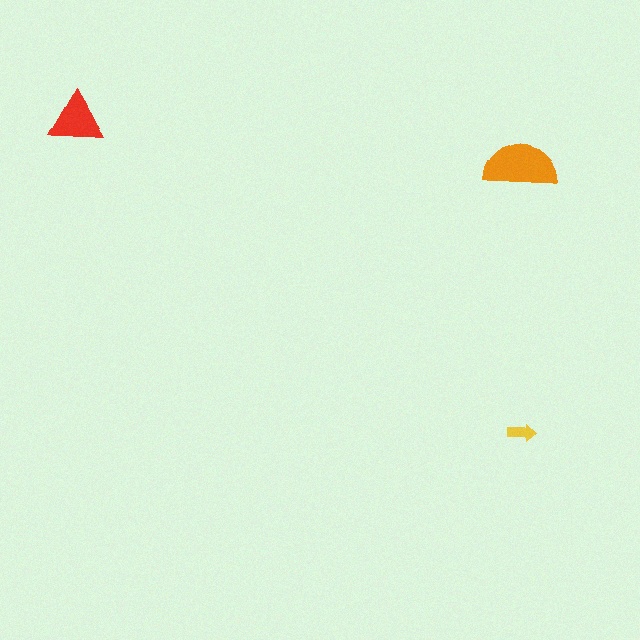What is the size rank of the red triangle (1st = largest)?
2nd.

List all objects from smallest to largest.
The yellow arrow, the red triangle, the orange semicircle.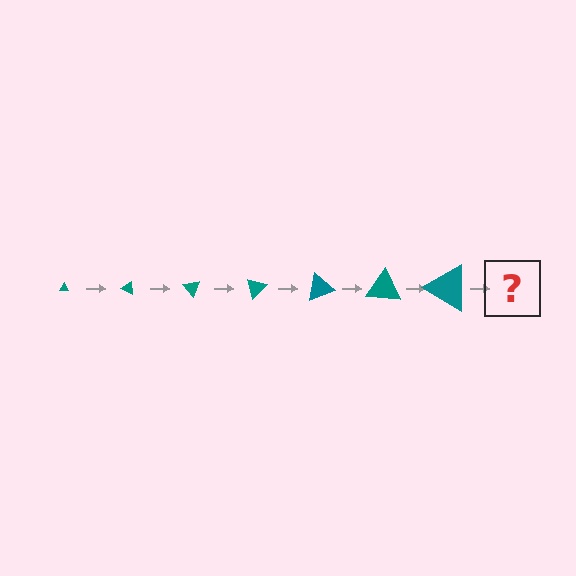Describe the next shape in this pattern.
It should be a triangle, larger than the previous one and rotated 175 degrees from the start.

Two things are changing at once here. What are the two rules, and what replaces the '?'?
The two rules are that the triangle grows larger each step and it rotates 25 degrees each step. The '?' should be a triangle, larger than the previous one and rotated 175 degrees from the start.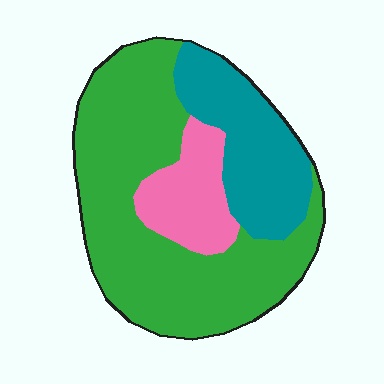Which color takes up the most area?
Green, at roughly 60%.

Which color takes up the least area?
Pink, at roughly 15%.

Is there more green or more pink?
Green.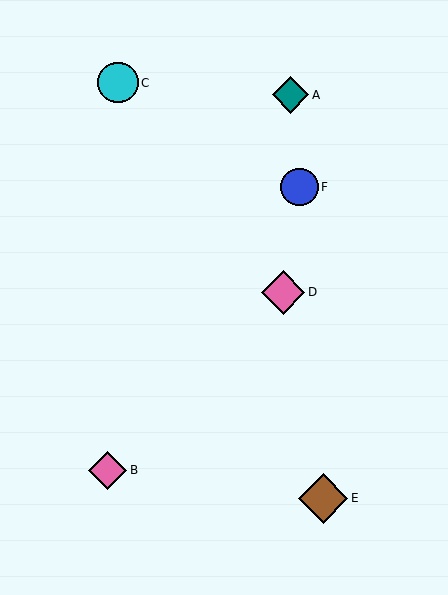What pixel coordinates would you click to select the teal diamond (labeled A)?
Click at (290, 95) to select the teal diamond A.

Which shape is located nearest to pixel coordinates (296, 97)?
The teal diamond (labeled A) at (290, 95) is nearest to that location.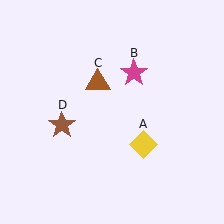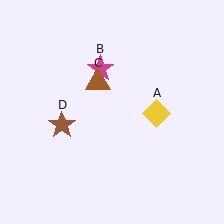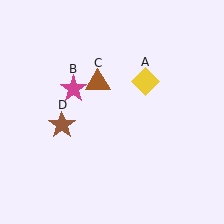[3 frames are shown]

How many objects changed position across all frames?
2 objects changed position: yellow diamond (object A), magenta star (object B).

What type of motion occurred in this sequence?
The yellow diamond (object A), magenta star (object B) rotated counterclockwise around the center of the scene.